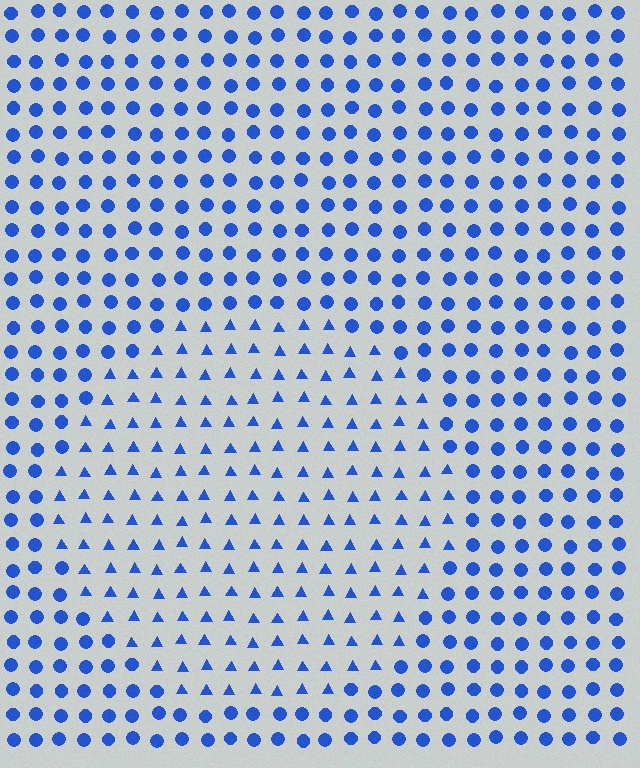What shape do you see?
I see a circle.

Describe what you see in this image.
The image is filled with small blue elements arranged in a uniform grid. A circle-shaped region contains triangles, while the surrounding area contains circles. The boundary is defined purely by the change in element shape.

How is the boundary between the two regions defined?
The boundary is defined by a change in element shape: triangles inside vs. circles outside. All elements share the same color and spacing.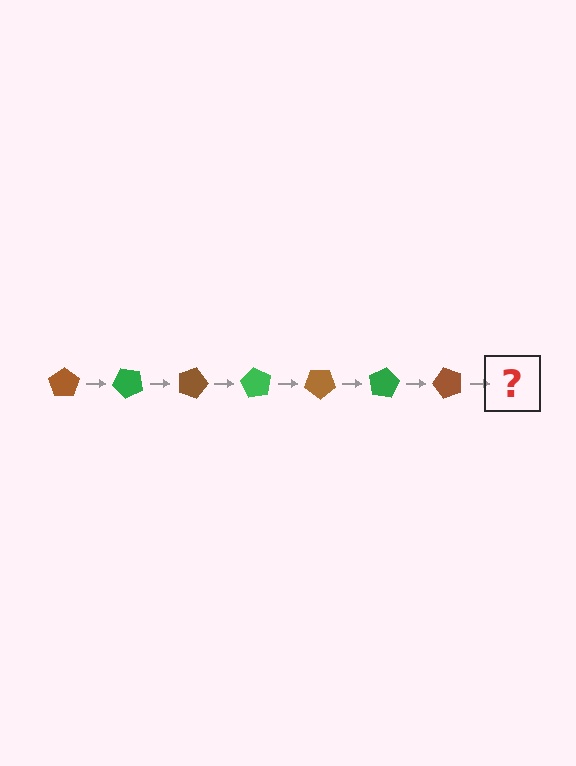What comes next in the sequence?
The next element should be a green pentagon, rotated 315 degrees from the start.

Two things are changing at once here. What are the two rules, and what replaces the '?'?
The two rules are that it rotates 45 degrees each step and the color cycles through brown and green. The '?' should be a green pentagon, rotated 315 degrees from the start.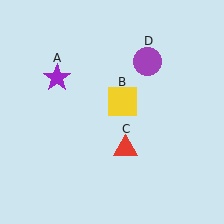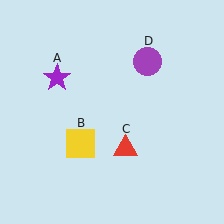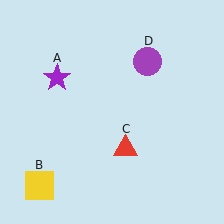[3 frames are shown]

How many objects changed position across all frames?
1 object changed position: yellow square (object B).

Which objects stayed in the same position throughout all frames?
Purple star (object A) and red triangle (object C) and purple circle (object D) remained stationary.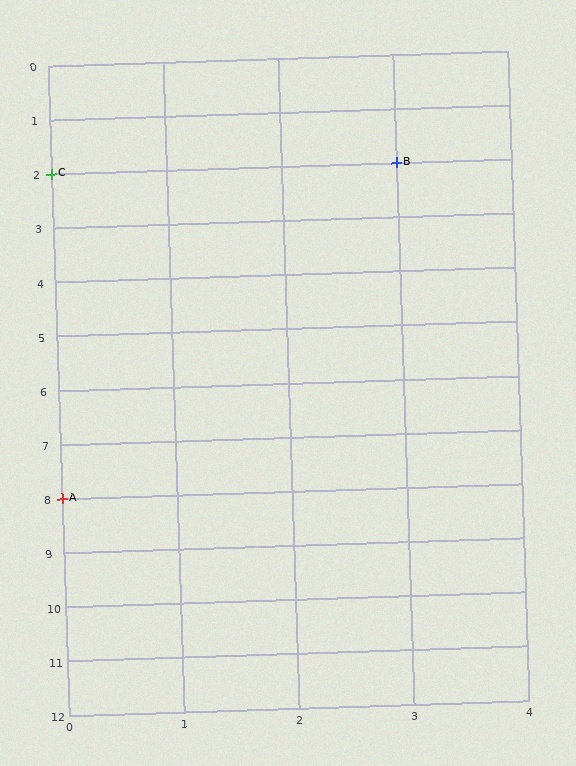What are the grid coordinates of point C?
Point C is at grid coordinates (0, 2).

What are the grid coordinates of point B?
Point B is at grid coordinates (3, 2).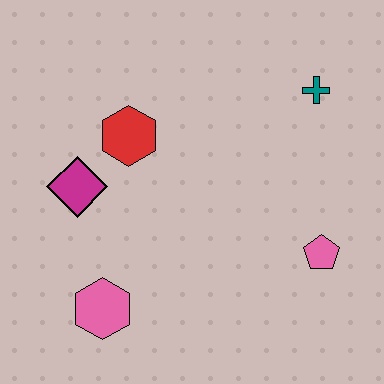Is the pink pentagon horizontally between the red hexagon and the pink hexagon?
No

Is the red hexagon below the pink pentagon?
No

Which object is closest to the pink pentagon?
The teal cross is closest to the pink pentagon.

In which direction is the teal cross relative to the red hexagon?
The teal cross is to the right of the red hexagon.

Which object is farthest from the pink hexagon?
The teal cross is farthest from the pink hexagon.